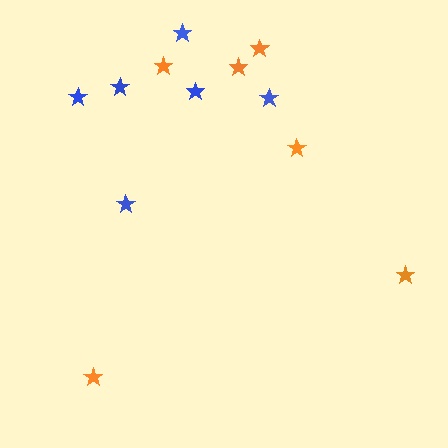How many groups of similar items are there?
There are 2 groups: one group of blue stars (6) and one group of orange stars (6).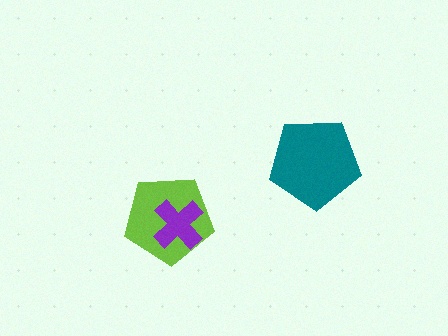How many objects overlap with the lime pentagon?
1 object overlaps with the lime pentagon.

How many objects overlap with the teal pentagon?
0 objects overlap with the teal pentagon.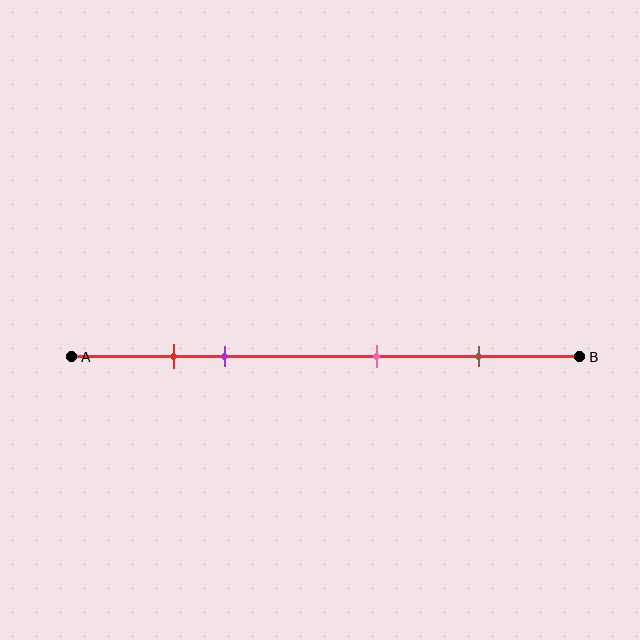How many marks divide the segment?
There are 4 marks dividing the segment.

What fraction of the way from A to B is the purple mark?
The purple mark is approximately 30% (0.3) of the way from A to B.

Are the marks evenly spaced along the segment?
No, the marks are not evenly spaced.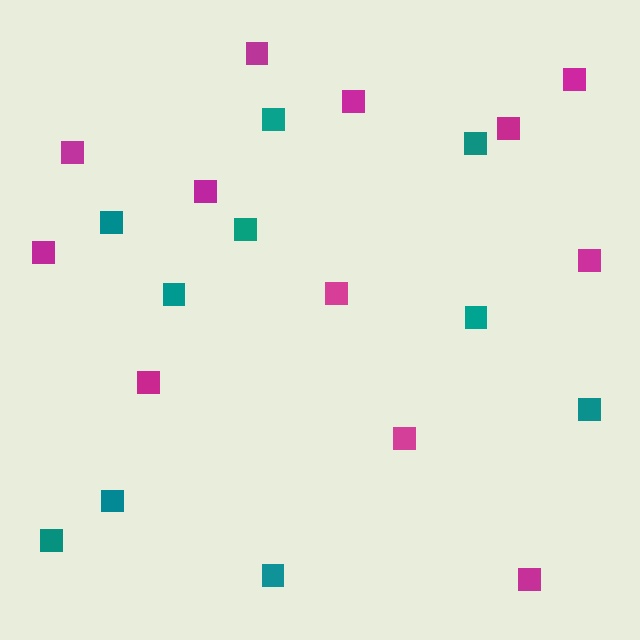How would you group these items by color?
There are 2 groups: one group of teal squares (10) and one group of magenta squares (12).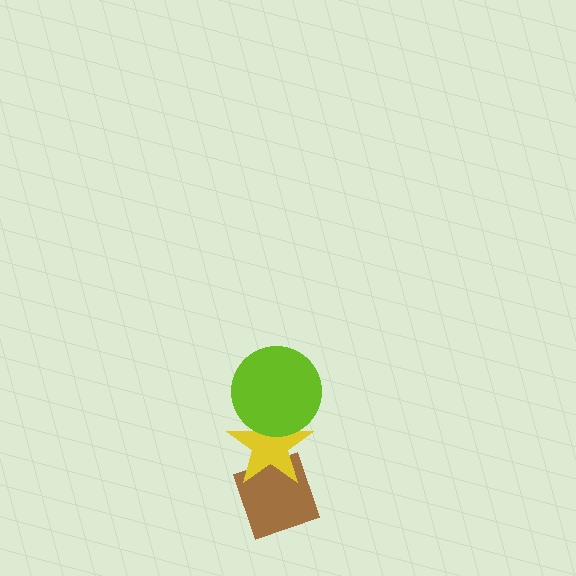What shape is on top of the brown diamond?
The yellow star is on top of the brown diamond.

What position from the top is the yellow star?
The yellow star is 2nd from the top.